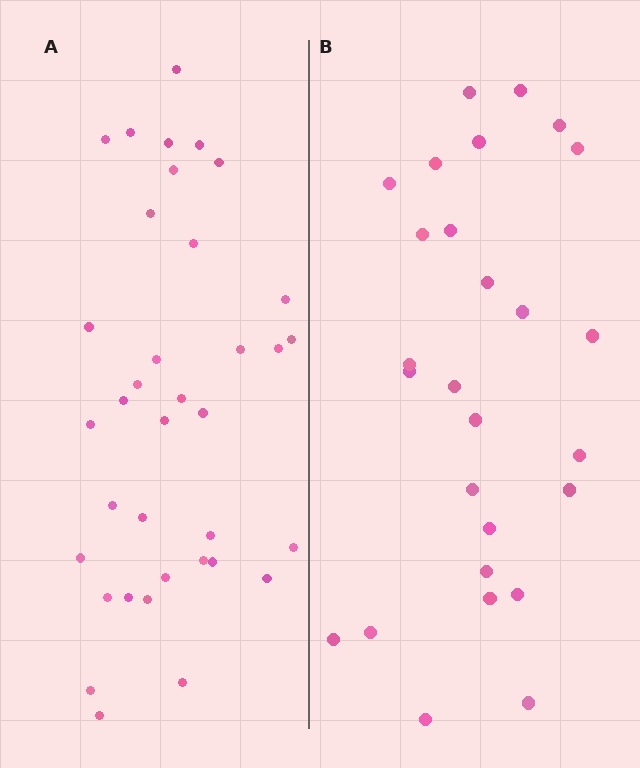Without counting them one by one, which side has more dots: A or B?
Region A (the left region) has more dots.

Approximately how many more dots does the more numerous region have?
Region A has roughly 8 or so more dots than region B.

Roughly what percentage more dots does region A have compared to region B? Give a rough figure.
About 35% more.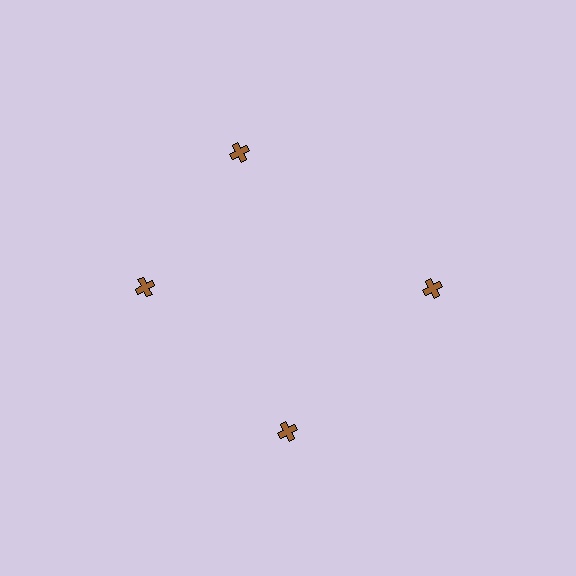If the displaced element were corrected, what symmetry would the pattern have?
It would have 4-fold rotational symmetry — the pattern would map onto itself every 90 degrees.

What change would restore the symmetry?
The symmetry would be restored by rotating it back into even spacing with its neighbors so that all 4 crosses sit at equal angles and equal distance from the center.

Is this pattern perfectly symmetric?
No. The 4 brown crosses are arranged in a ring, but one element near the 12 o'clock position is rotated out of alignment along the ring, breaking the 4-fold rotational symmetry.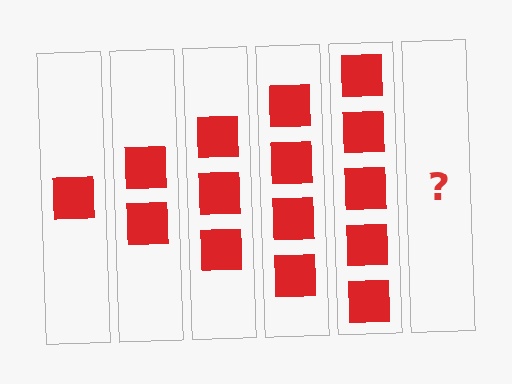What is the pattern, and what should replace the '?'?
The pattern is that each step adds one more square. The '?' should be 6 squares.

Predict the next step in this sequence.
The next step is 6 squares.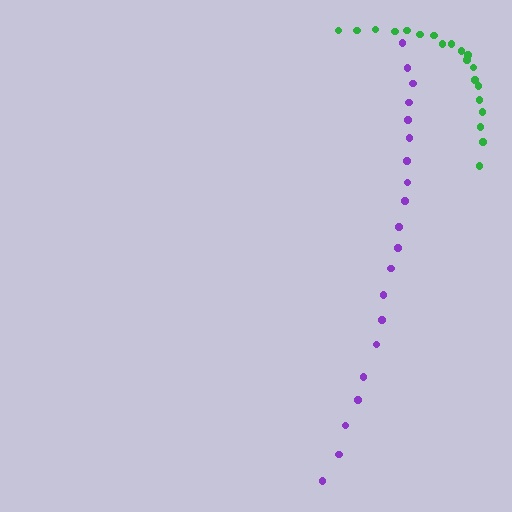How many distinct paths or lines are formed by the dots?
There are 2 distinct paths.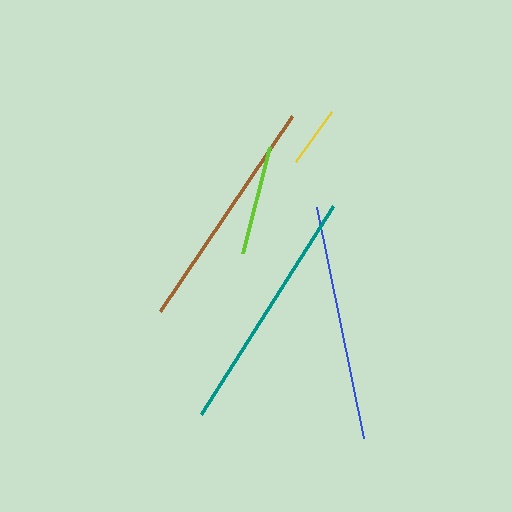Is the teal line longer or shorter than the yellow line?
The teal line is longer than the yellow line.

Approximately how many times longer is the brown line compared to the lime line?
The brown line is approximately 2.1 times the length of the lime line.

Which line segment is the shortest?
The yellow line is the shortest at approximately 62 pixels.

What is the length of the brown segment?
The brown segment is approximately 236 pixels long.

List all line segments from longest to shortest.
From longest to shortest: teal, brown, blue, lime, yellow.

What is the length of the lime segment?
The lime segment is approximately 110 pixels long.